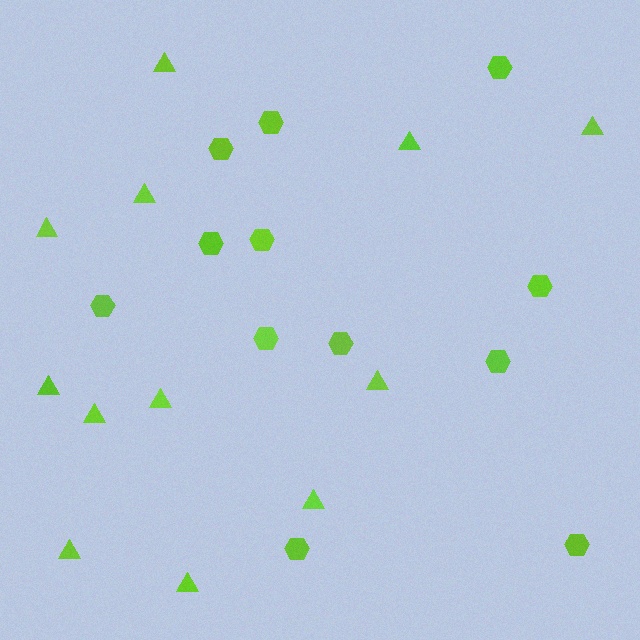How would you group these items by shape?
There are 2 groups: one group of hexagons (12) and one group of triangles (12).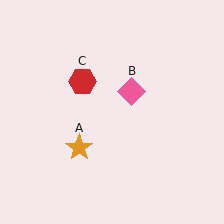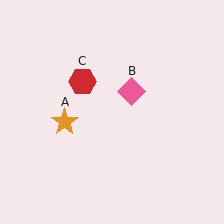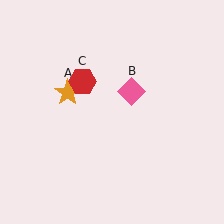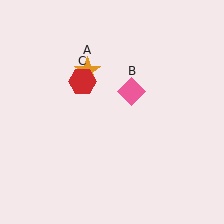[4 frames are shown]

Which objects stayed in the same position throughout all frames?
Pink diamond (object B) and red hexagon (object C) remained stationary.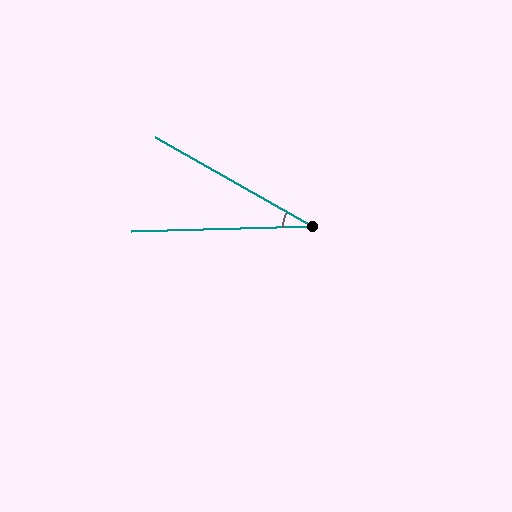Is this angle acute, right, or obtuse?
It is acute.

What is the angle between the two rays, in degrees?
Approximately 31 degrees.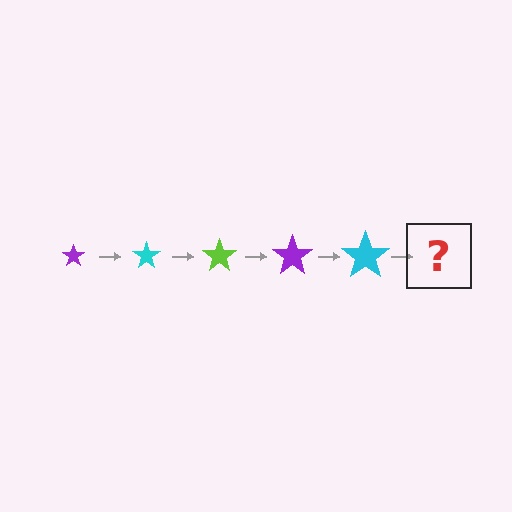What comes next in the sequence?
The next element should be a lime star, larger than the previous one.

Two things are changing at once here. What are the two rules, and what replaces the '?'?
The two rules are that the star grows larger each step and the color cycles through purple, cyan, and lime. The '?' should be a lime star, larger than the previous one.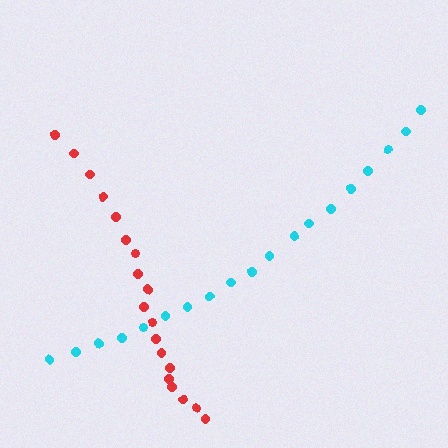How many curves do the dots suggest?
There are 2 distinct paths.